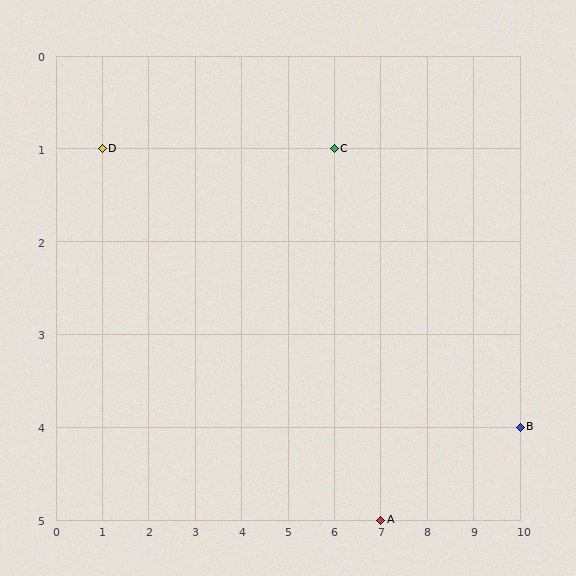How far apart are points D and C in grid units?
Points D and C are 5 columns apart.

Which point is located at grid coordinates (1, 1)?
Point D is at (1, 1).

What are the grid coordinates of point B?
Point B is at grid coordinates (10, 4).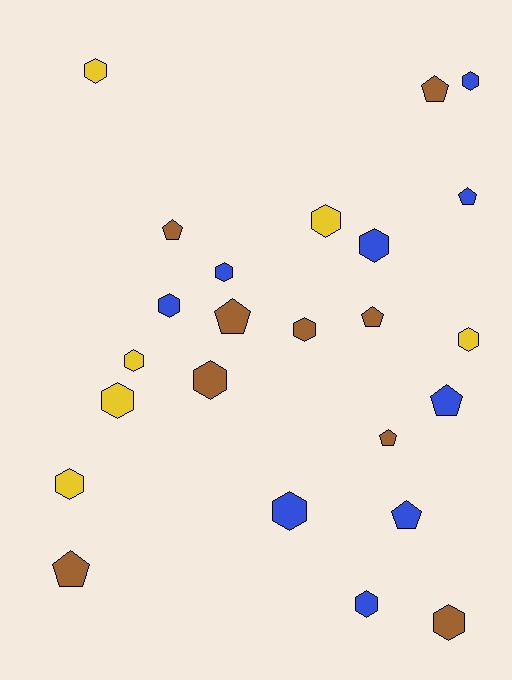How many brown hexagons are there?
There are 3 brown hexagons.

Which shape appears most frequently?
Hexagon, with 15 objects.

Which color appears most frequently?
Blue, with 9 objects.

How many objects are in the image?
There are 24 objects.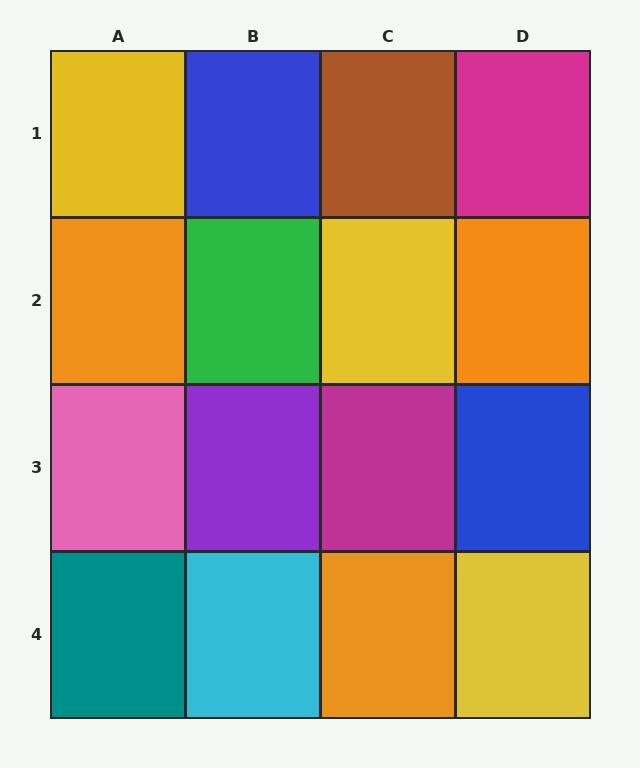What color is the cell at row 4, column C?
Orange.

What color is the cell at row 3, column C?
Magenta.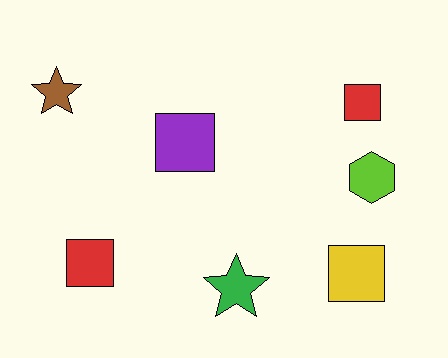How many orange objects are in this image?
There are no orange objects.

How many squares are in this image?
There are 4 squares.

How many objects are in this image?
There are 7 objects.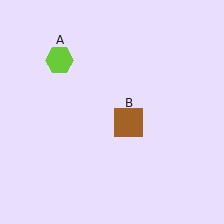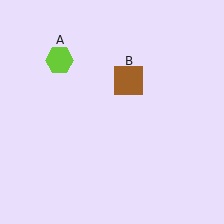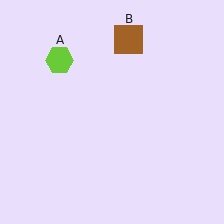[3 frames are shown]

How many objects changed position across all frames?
1 object changed position: brown square (object B).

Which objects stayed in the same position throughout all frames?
Lime hexagon (object A) remained stationary.